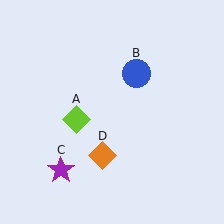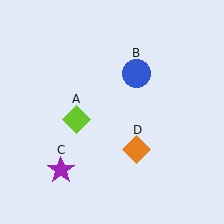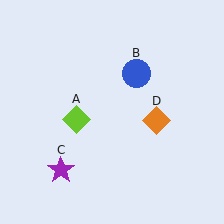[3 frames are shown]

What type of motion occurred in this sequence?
The orange diamond (object D) rotated counterclockwise around the center of the scene.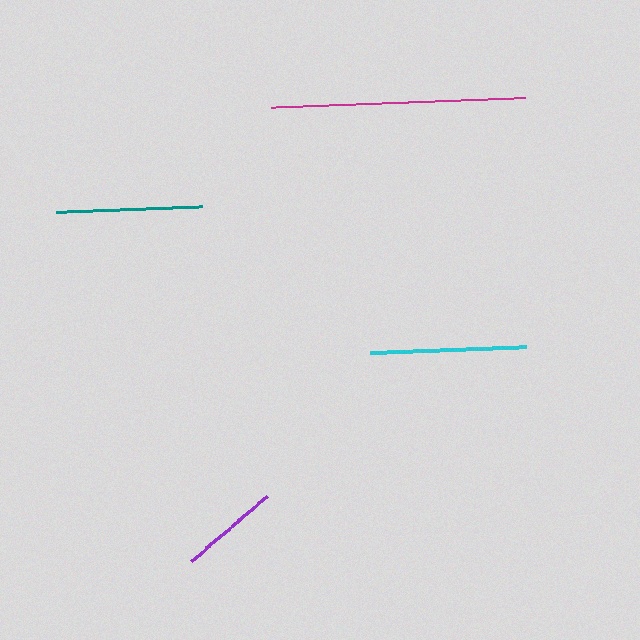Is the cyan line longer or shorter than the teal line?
The cyan line is longer than the teal line.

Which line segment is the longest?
The magenta line is the longest at approximately 254 pixels.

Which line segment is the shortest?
The purple line is the shortest at approximately 100 pixels.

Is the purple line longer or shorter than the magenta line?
The magenta line is longer than the purple line.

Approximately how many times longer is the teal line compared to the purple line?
The teal line is approximately 1.5 times the length of the purple line.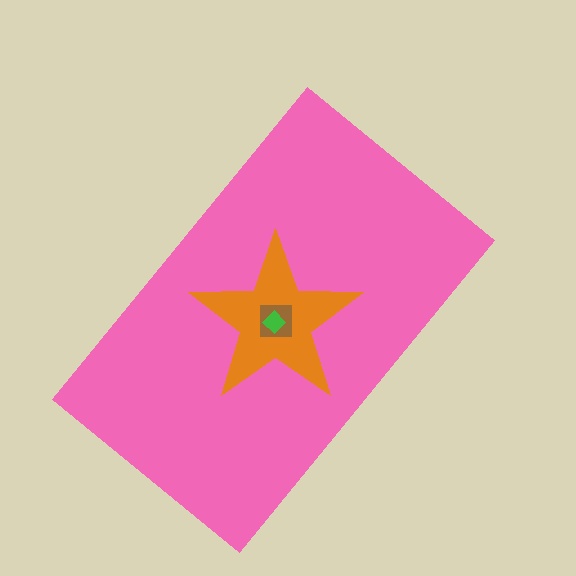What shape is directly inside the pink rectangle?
The orange star.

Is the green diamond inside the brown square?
Yes.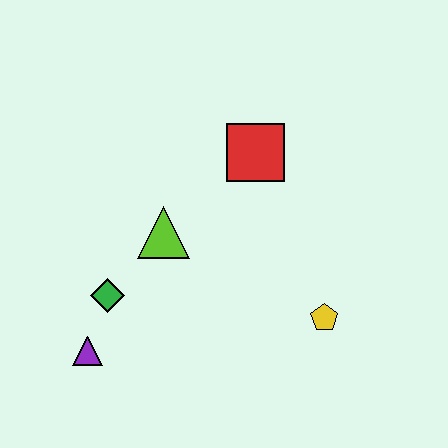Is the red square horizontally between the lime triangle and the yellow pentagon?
Yes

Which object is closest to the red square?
The lime triangle is closest to the red square.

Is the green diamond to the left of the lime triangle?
Yes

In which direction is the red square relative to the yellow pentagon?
The red square is above the yellow pentagon.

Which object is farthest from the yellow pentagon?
The purple triangle is farthest from the yellow pentagon.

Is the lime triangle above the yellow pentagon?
Yes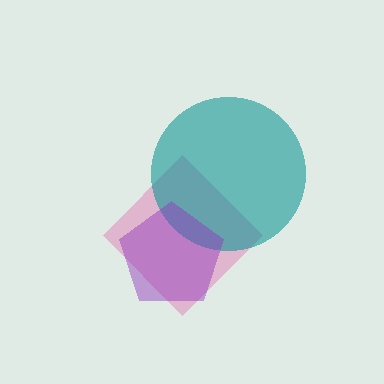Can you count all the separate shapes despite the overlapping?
Yes, there are 3 separate shapes.